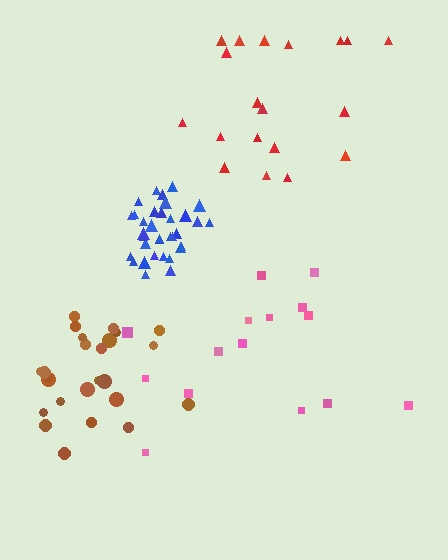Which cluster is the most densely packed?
Blue.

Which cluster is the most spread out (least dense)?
Pink.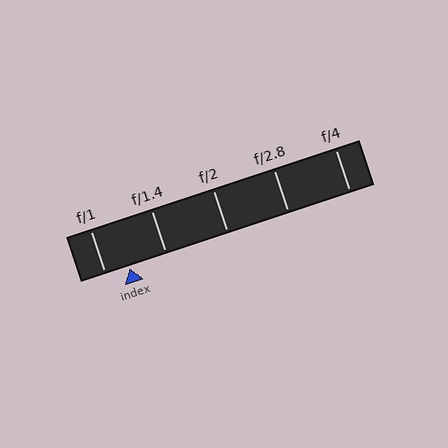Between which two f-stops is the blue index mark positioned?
The index mark is between f/1 and f/1.4.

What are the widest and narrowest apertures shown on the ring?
The widest aperture shown is f/1 and the narrowest is f/4.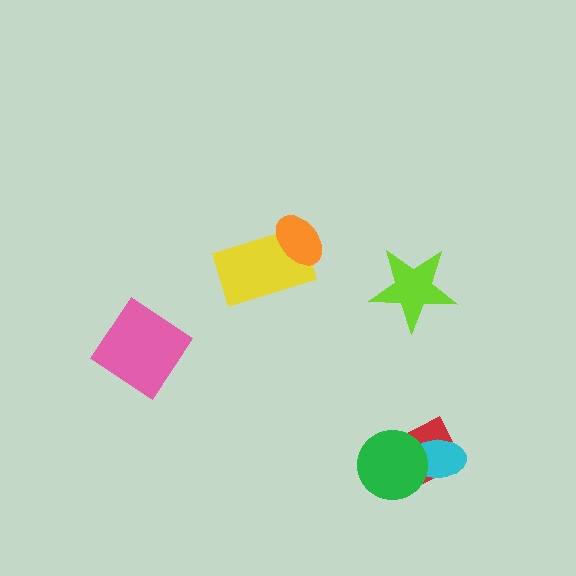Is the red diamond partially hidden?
Yes, it is partially covered by another shape.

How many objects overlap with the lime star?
0 objects overlap with the lime star.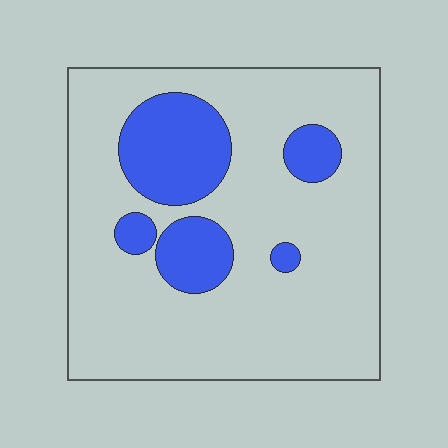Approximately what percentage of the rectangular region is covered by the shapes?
Approximately 20%.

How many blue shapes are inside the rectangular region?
5.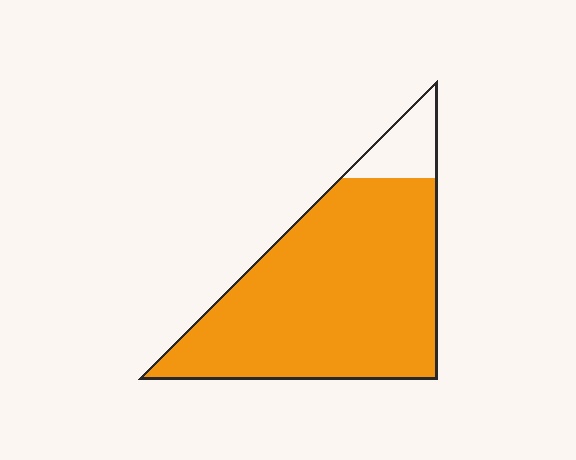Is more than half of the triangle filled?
Yes.